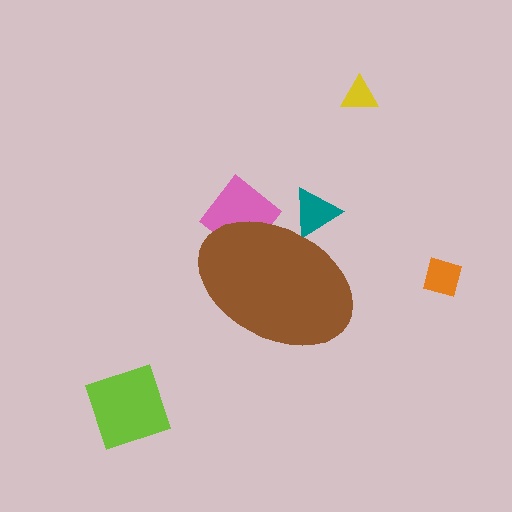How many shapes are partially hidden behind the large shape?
2 shapes are partially hidden.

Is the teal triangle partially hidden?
Yes, the teal triangle is partially hidden behind the brown ellipse.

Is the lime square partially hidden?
No, the lime square is fully visible.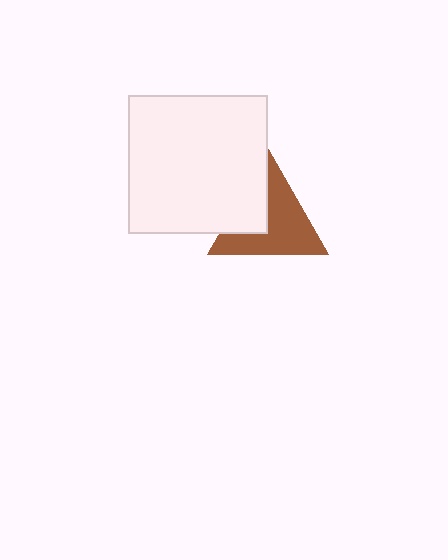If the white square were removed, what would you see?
You would see the complete brown triangle.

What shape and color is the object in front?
The object in front is a white square.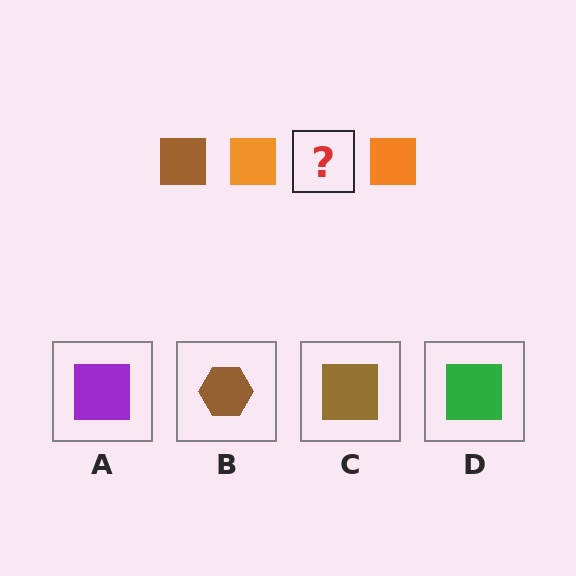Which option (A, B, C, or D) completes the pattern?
C.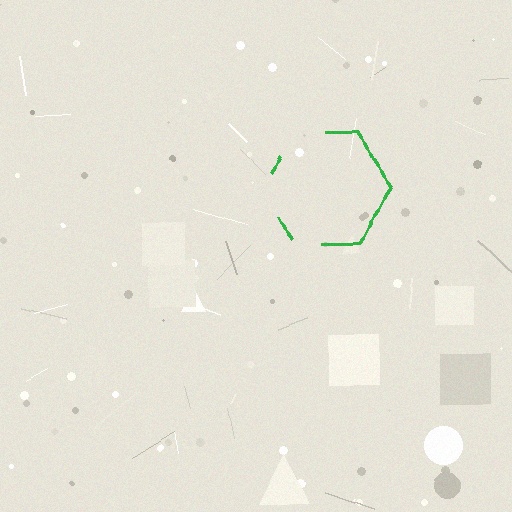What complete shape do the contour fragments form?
The contour fragments form a hexagon.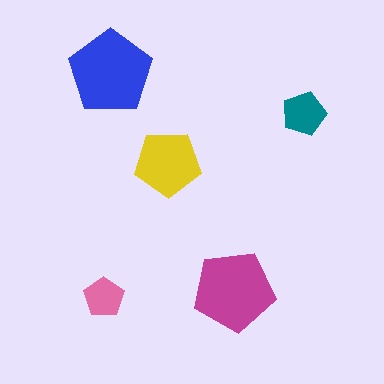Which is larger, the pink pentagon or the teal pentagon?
The teal one.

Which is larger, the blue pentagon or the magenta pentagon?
The blue one.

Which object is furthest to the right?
The teal pentagon is rightmost.